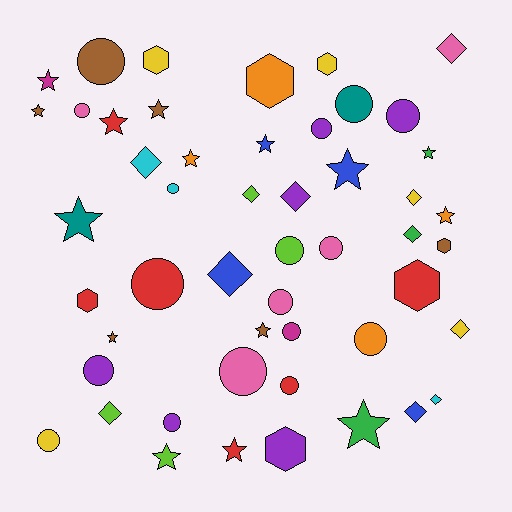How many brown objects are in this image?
There are 6 brown objects.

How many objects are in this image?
There are 50 objects.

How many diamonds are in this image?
There are 11 diamonds.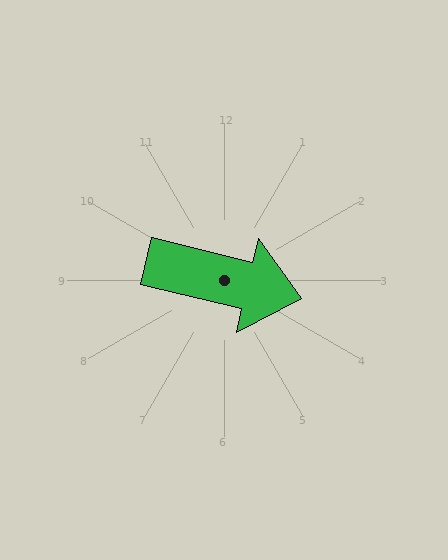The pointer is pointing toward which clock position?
Roughly 3 o'clock.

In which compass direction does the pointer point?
East.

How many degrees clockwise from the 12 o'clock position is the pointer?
Approximately 103 degrees.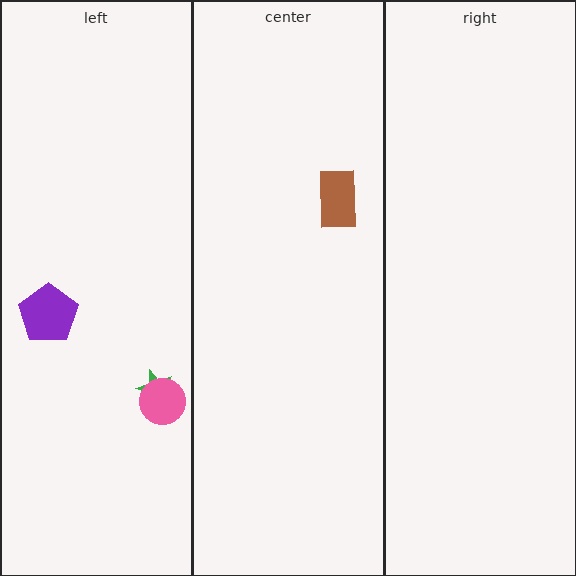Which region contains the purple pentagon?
The left region.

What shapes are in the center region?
The brown rectangle.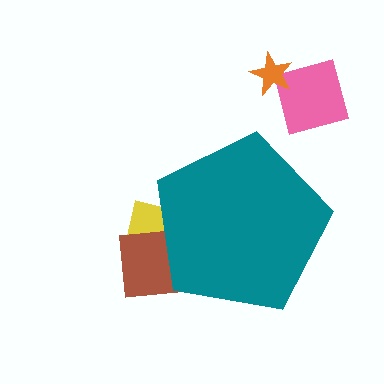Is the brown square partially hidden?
Yes, the brown square is partially hidden behind the teal pentagon.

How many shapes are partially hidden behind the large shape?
2 shapes are partially hidden.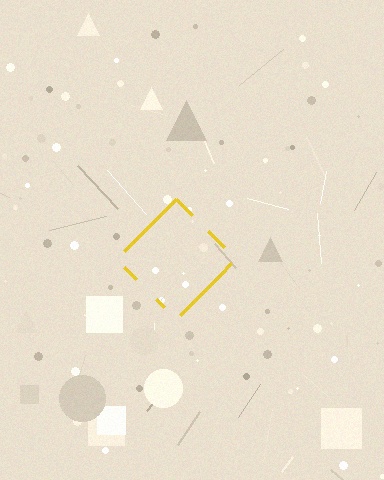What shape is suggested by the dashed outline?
The dashed outline suggests a diamond.